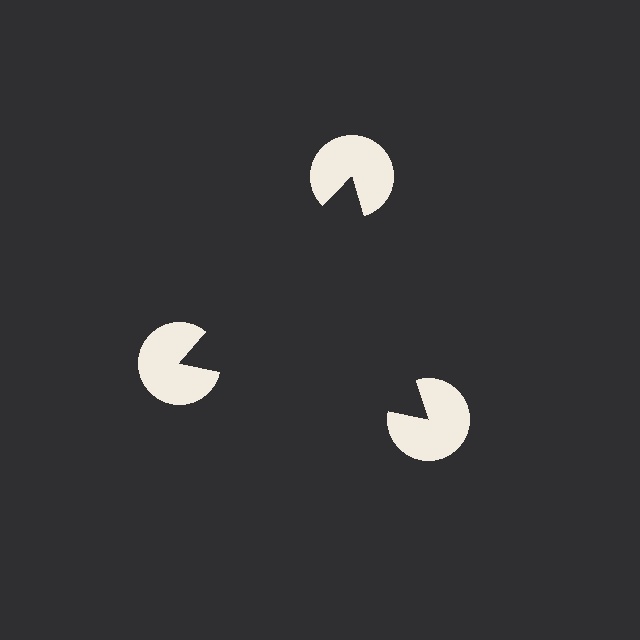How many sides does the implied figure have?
3 sides.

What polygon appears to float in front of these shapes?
An illusory triangle — its edges are inferred from the aligned wedge cuts in the pac-man discs, not physically drawn.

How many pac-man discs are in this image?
There are 3 — one at each vertex of the illusory triangle.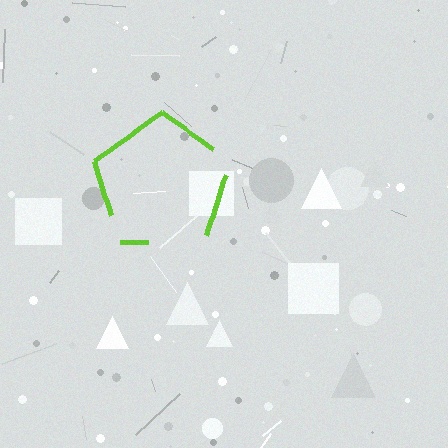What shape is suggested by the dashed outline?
The dashed outline suggests a pentagon.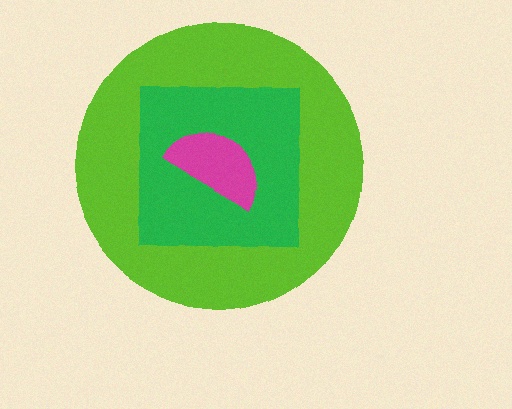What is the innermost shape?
The magenta semicircle.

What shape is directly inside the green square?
The magenta semicircle.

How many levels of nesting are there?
3.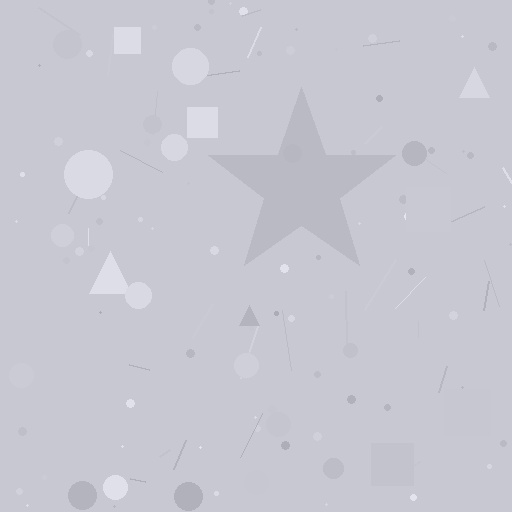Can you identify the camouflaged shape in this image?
The camouflaged shape is a star.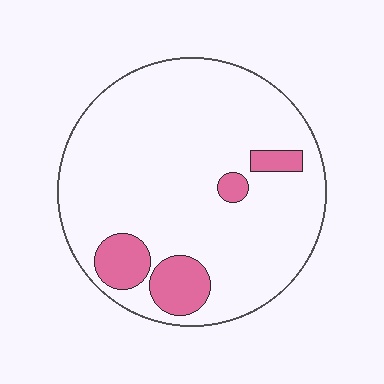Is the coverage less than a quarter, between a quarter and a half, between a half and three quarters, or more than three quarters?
Less than a quarter.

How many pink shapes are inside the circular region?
4.